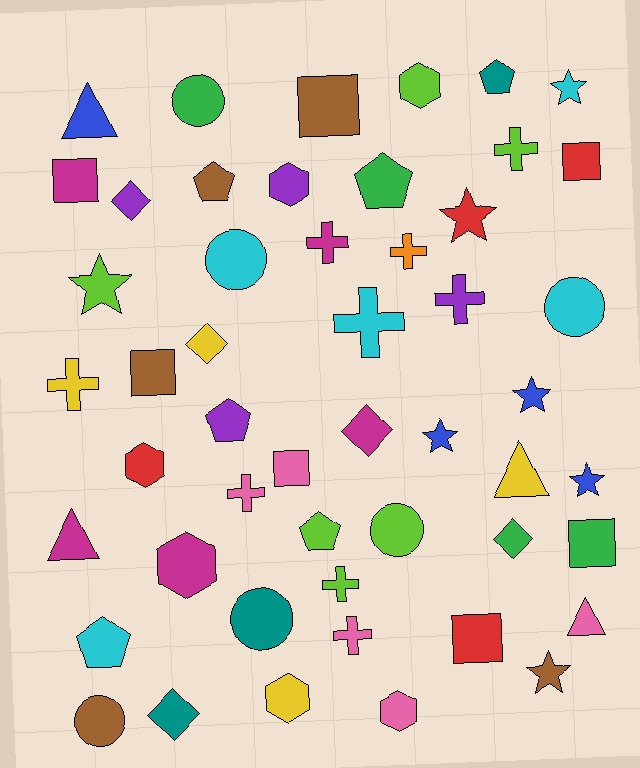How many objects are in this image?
There are 50 objects.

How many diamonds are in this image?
There are 5 diamonds.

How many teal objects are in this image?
There are 3 teal objects.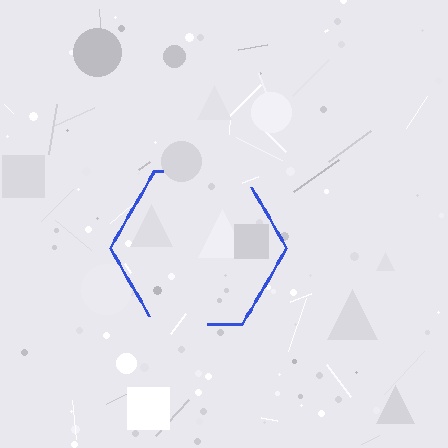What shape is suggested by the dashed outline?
The dashed outline suggests a hexagon.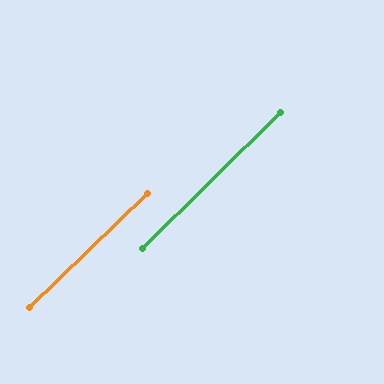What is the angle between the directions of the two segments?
Approximately 0 degrees.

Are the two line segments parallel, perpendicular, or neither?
Parallel — their directions differ by only 0.3°.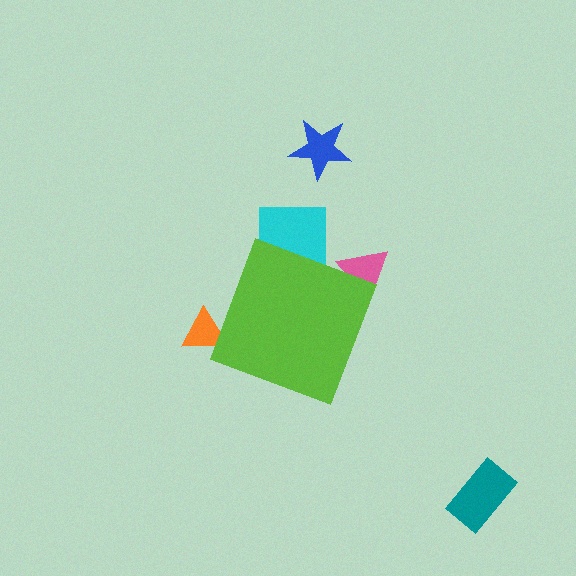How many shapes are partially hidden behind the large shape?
3 shapes are partially hidden.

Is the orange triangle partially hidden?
Yes, the orange triangle is partially hidden behind the lime diamond.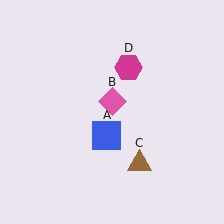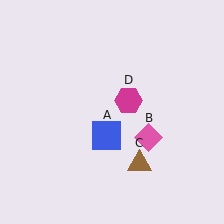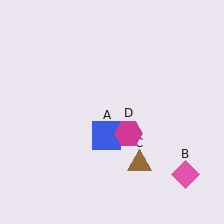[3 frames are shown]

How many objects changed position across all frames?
2 objects changed position: pink diamond (object B), magenta hexagon (object D).